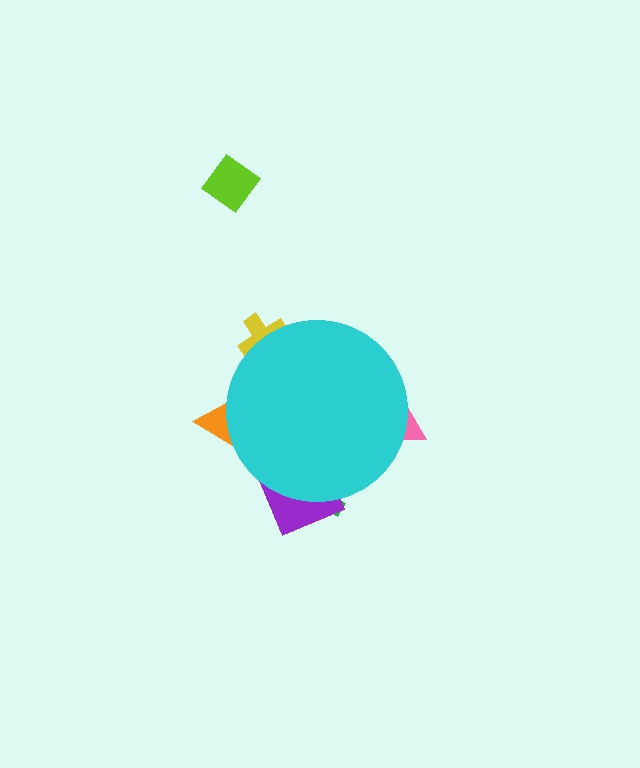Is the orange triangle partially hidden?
Yes, the orange triangle is partially hidden behind the cyan circle.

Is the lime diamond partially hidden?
No, the lime diamond is fully visible.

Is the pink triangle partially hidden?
Yes, the pink triangle is partially hidden behind the cyan circle.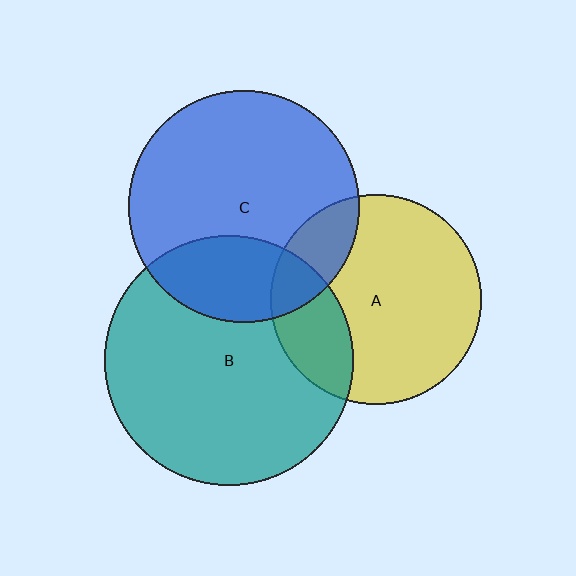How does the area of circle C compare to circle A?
Approximately 1.2 times.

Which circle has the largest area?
Circle B (teal).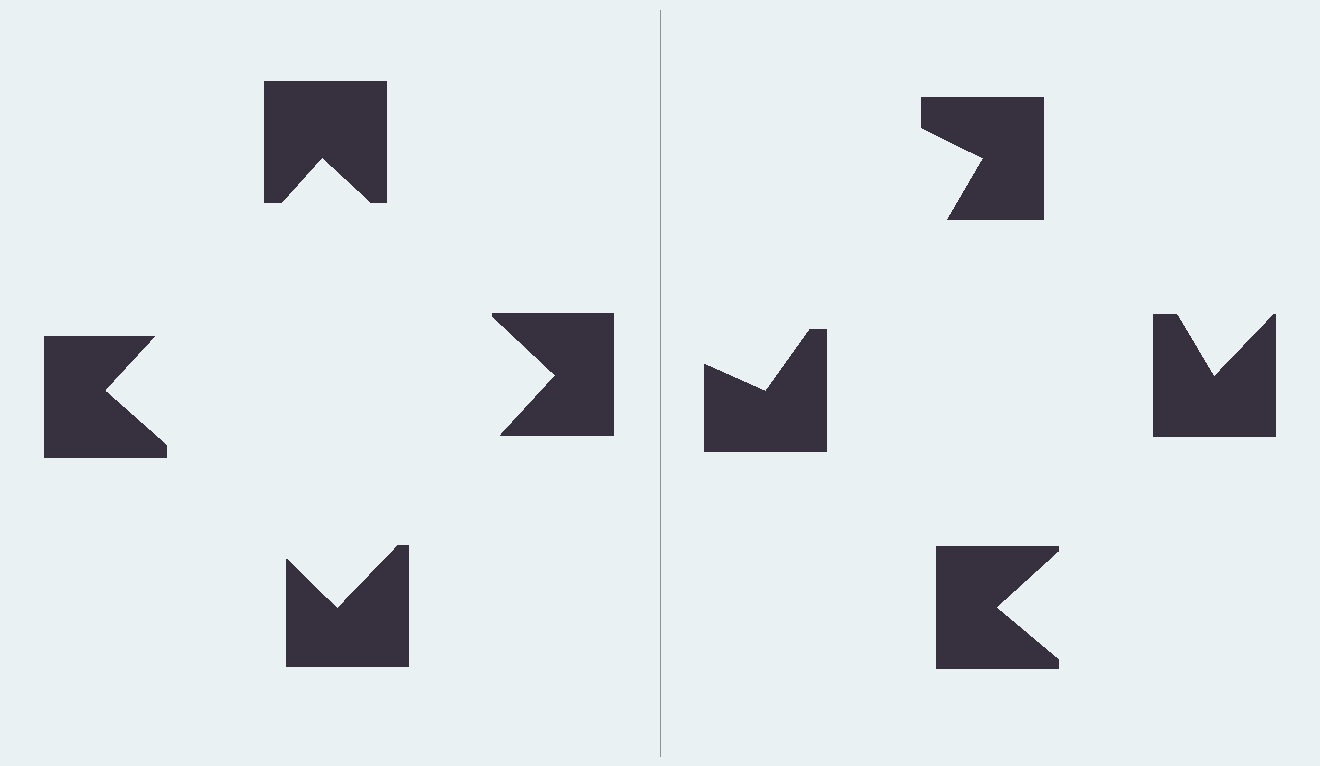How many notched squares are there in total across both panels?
8 — 4 on each side.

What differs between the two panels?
The notched squares are positioned identically on both sides; only the wedge orientations differ. On the left they align to a square; on the right they are misaligned.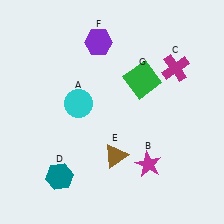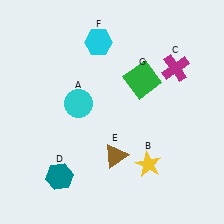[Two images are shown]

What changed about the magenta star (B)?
In Image 1, B is magenta. In Image 2, it changed to yellow.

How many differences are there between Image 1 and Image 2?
There are 2 differences between the two images.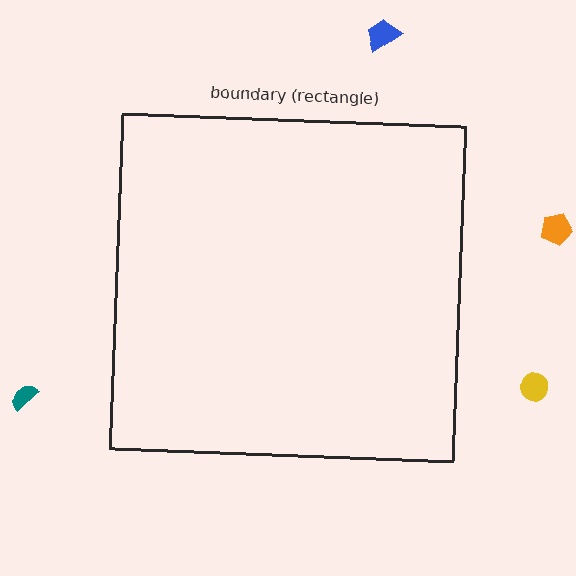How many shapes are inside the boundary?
0 inside, 4 outside.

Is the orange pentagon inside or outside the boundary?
Outside.